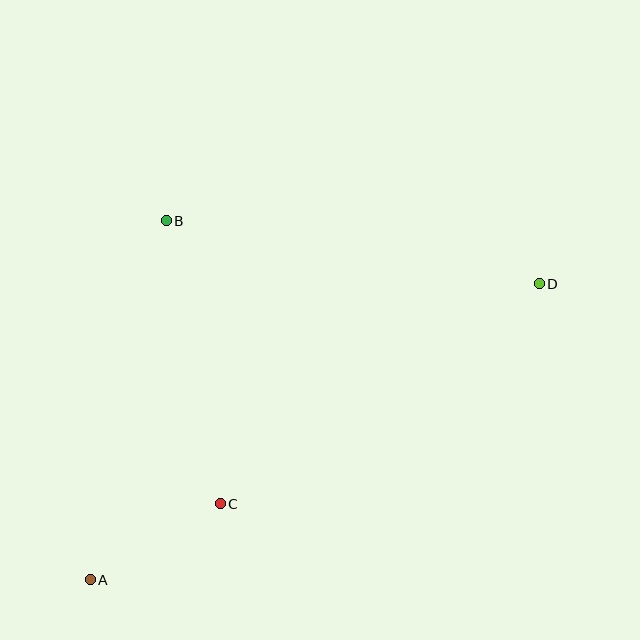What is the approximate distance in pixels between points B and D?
The distance between B and D is approximately 378 pixels.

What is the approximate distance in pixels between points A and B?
The distance between A and B is approximately 367 pixels.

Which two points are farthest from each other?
Points A and D are farthest from each other.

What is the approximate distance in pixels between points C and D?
The distance between C and D is approximately 387 pixels.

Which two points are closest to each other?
Points A and C are closest to each other.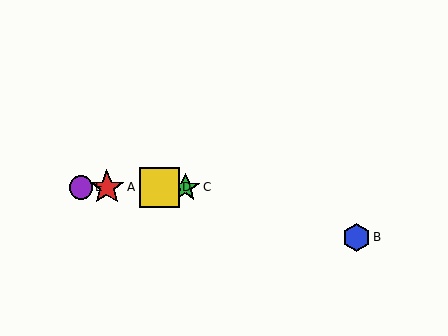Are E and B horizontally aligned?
No, E is at y≈187 and B is at y≈237.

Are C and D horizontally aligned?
Yes, both are at y≈187.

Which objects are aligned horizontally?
Objects A, C, D, E are aligned horizontally.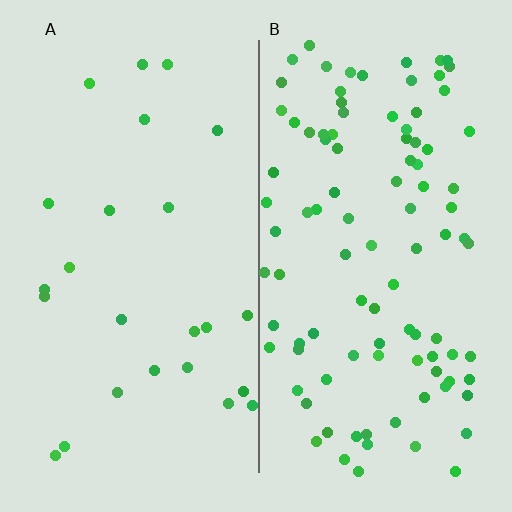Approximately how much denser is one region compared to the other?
Approximately 4.1× — region B over region A.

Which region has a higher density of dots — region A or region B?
B (the right).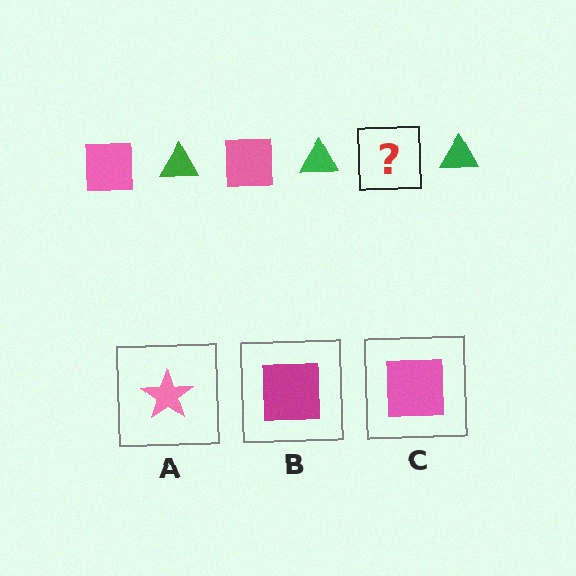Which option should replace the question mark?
Option C.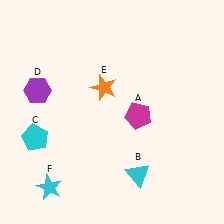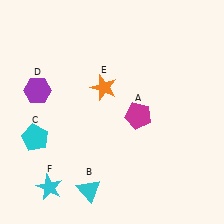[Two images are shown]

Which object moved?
The cyan triangle (B) moved left.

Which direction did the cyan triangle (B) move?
The cyan triangle (B) moved left.